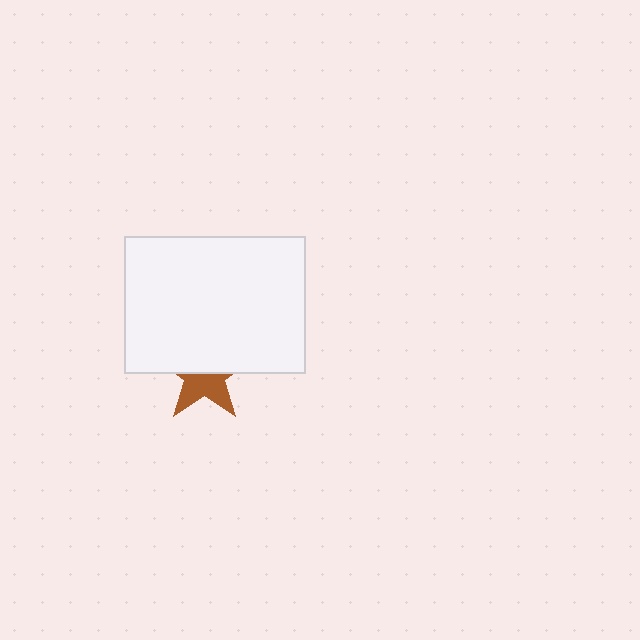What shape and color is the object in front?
The object in front is a white rectangle.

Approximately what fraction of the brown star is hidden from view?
Roughly 53% of the brown star is hidden behind the white rectangle.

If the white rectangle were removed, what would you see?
You would see the complete brown star.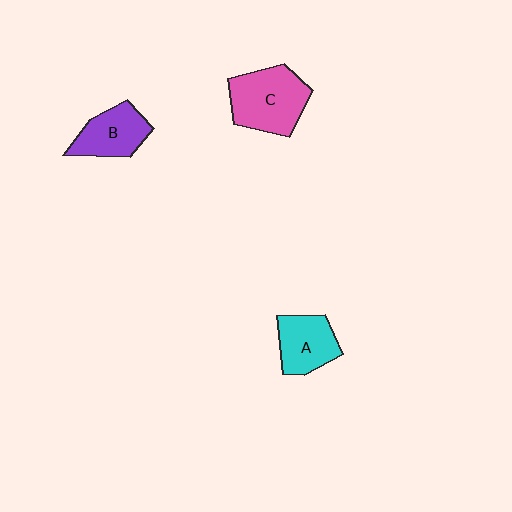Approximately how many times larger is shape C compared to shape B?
Approximately 1.4 times.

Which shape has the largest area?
Shape C (pink).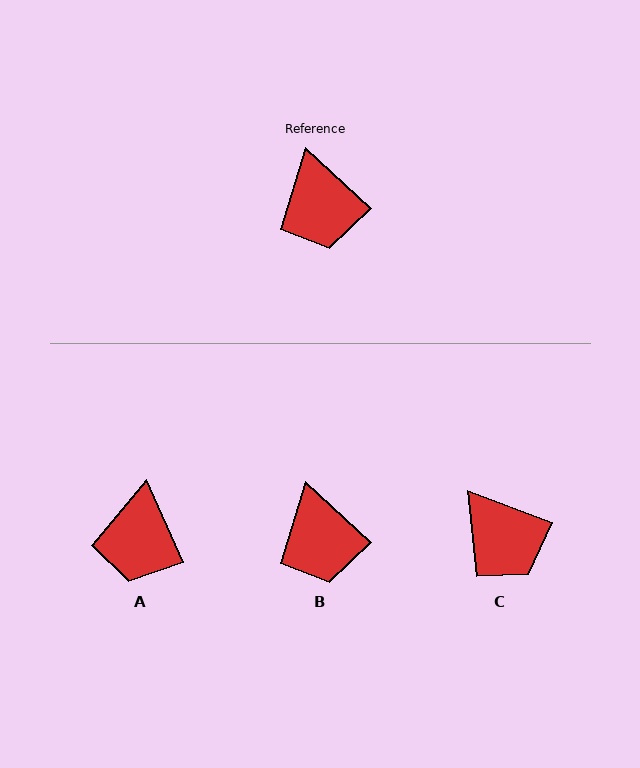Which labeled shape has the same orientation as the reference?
B.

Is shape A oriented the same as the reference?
No, it is off by about 23 degrees.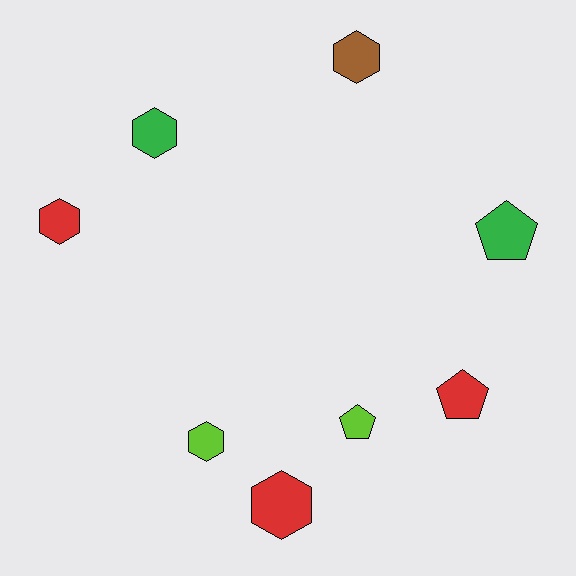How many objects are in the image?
There are 8 objects.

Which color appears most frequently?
Red, with 3 objects.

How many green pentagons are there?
There is 1 green pentagon.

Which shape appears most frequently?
Hexagon, with 5 objects.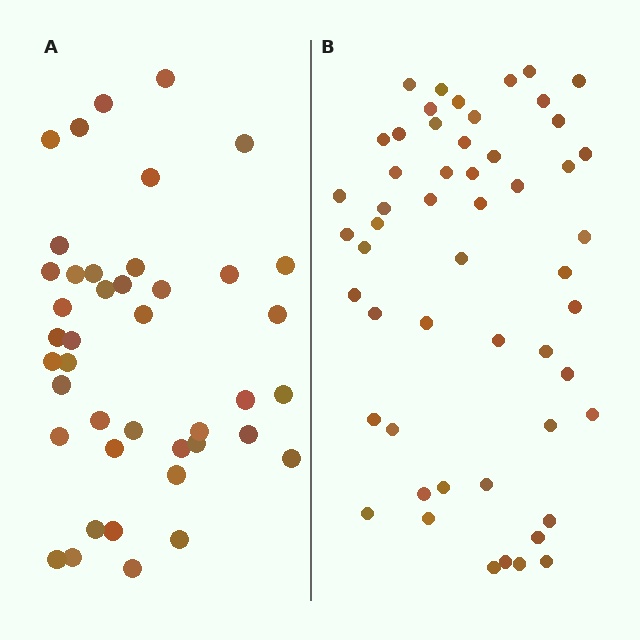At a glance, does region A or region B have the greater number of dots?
Region B (the right region) has more dots.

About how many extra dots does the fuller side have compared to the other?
Region B has roughly 12 or so more dots than region A.